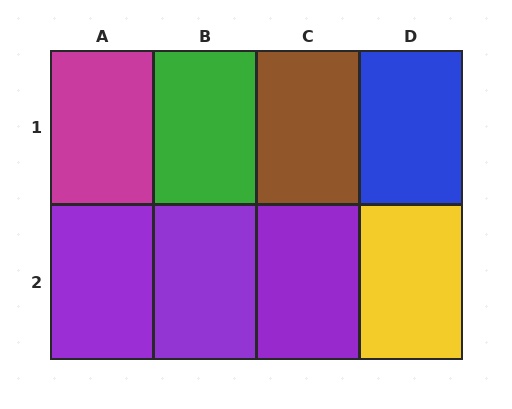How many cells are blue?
1 cell is blue.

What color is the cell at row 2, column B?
Purple.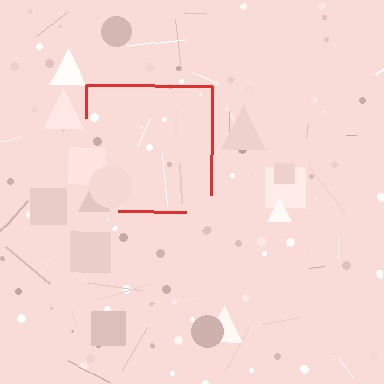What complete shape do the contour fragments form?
The contour fragments form a square.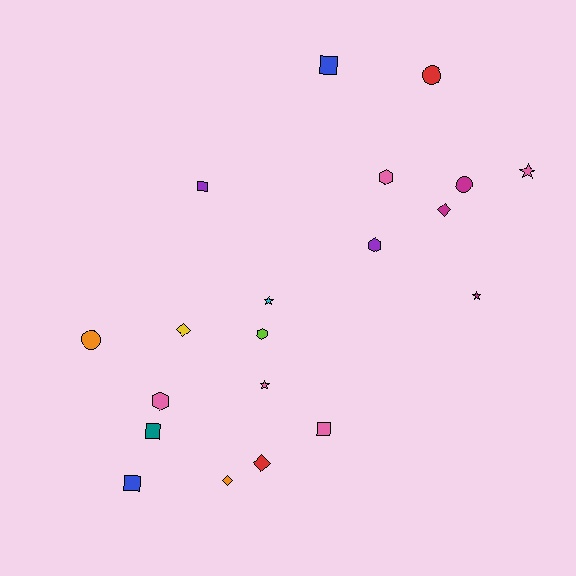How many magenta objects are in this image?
There are 3 magenta objects.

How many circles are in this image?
There are 3 circles.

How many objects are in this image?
There are 20 objects.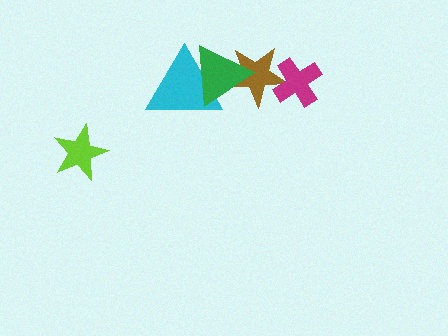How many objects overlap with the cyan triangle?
1 object overlaps with the cyan triangle.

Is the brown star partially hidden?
Yes, it is partially covered by another shape.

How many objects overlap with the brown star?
2 objects overlap with the brown star.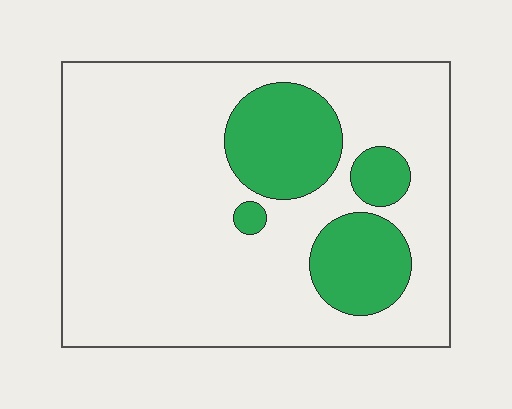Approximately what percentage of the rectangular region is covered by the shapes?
Approximately 20%.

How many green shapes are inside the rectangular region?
4.